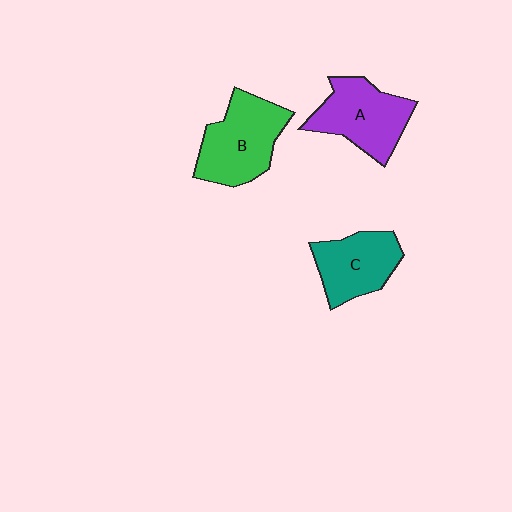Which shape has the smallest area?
Shape C (teal).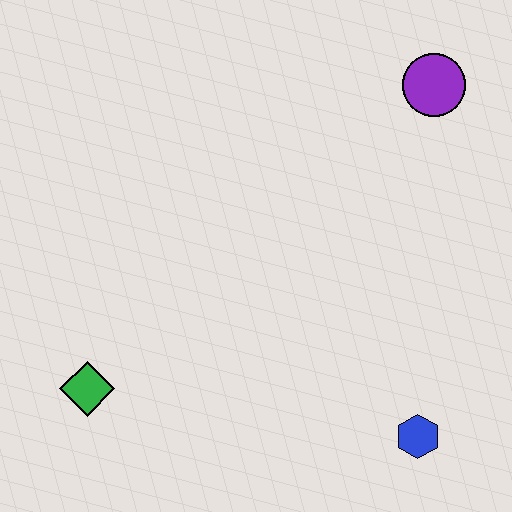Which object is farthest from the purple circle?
The green diamond is farthest from the purple circle.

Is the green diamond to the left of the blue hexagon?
Yes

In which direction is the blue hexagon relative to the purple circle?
The blue hexagon is below the purple circle.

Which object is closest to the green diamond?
The blue hexagon is closest to the green diamond.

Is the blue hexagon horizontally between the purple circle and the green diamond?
Yes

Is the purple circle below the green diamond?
No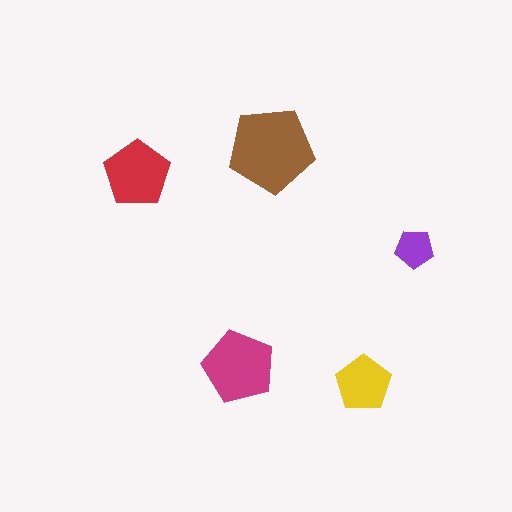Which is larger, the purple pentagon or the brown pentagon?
The brown one.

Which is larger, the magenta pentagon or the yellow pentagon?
The magenta one.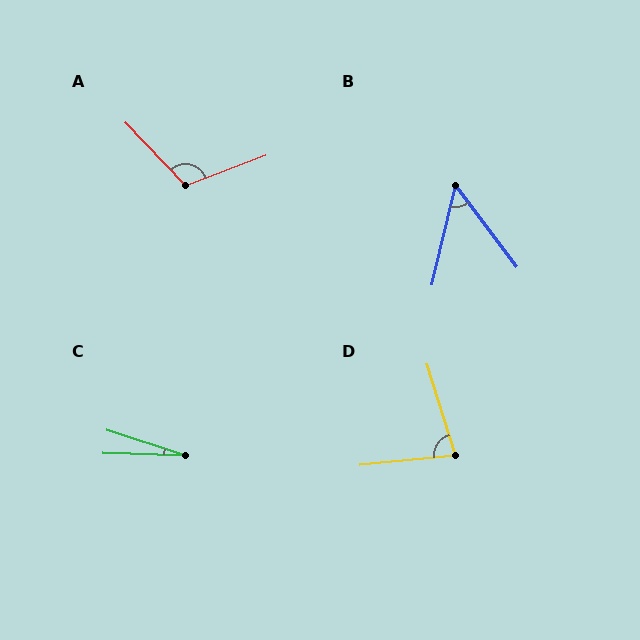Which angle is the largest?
A, at approximately 113 degrees.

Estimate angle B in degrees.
Approximately 50 degrees.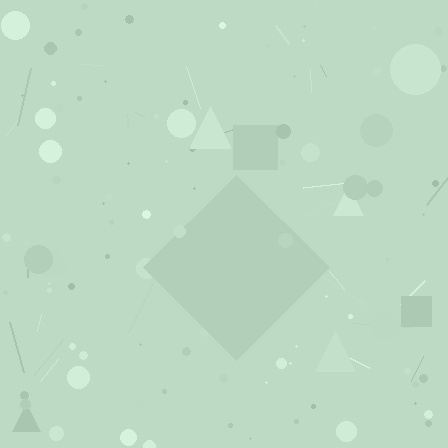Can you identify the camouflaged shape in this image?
The camouflaged shape is a diamond.